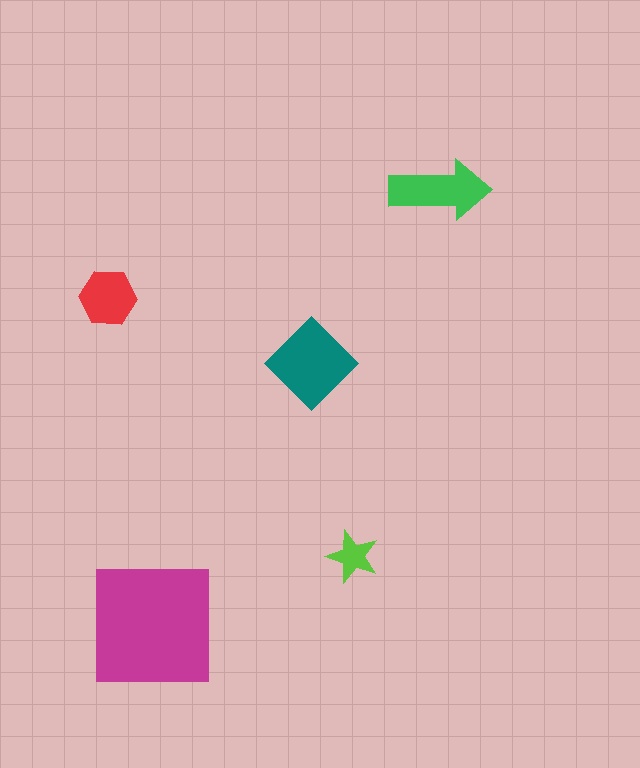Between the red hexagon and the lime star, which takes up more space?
The red hexagon.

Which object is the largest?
The magenta square.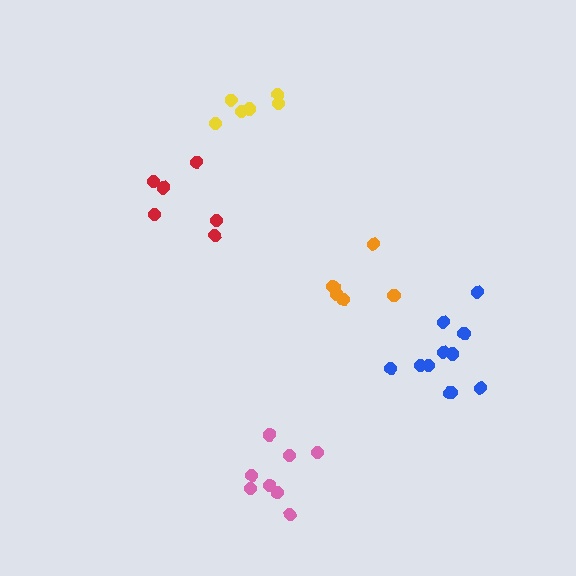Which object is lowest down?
The pink cluster is bottommost.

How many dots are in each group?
Group 1: 6 dots, Group 2: 11 dots, Group 3: 6 dots, Group 4: 6 dots, Group 5: 8 dots (37 total).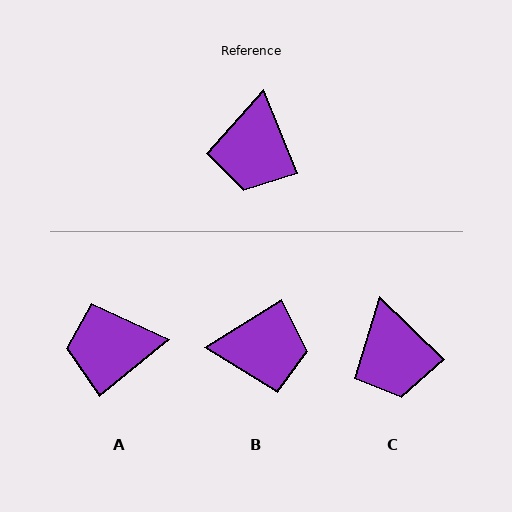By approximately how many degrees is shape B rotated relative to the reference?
Approximately 99 degrees counter-clockwise.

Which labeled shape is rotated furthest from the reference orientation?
B, about 99 degrees away.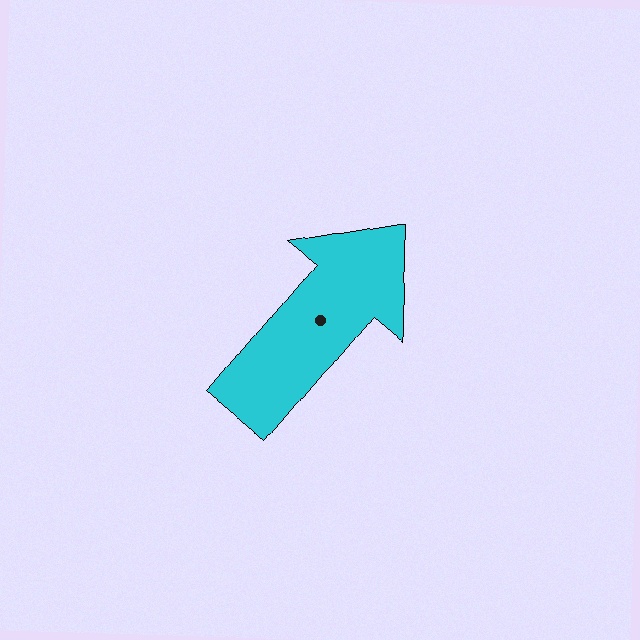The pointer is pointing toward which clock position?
Roughly 1 o'clock.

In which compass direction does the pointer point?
Northeast.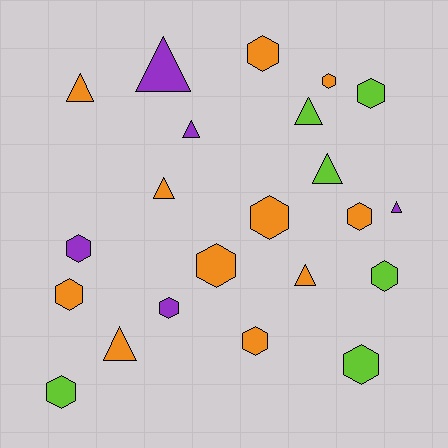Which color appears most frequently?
Orange, with 11 objects.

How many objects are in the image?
There are 22 objects.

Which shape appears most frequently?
Hexagon, with 13 objects.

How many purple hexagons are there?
There are 2 purple hexagons.